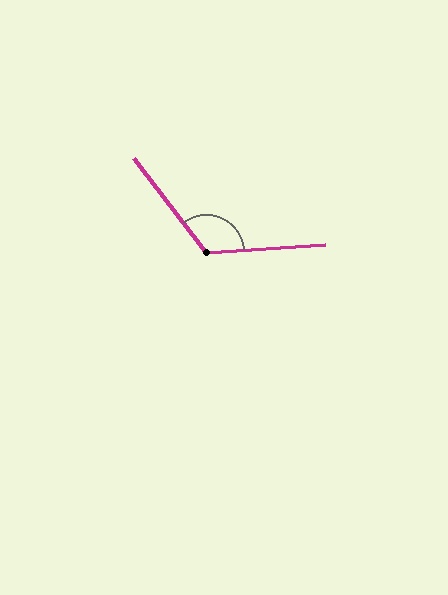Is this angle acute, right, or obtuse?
It is obtuse.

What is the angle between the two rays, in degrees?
Approximately 123 degrees.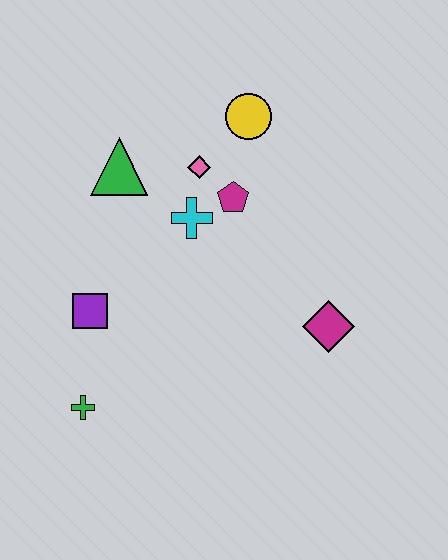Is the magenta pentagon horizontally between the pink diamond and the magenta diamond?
Yes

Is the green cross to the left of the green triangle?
Yes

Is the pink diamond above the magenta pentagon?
Yes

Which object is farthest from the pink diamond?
The green cross is farthest from the pink diamond.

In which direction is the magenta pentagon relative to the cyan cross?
The magenta pentagon is to the right of the cyan cross.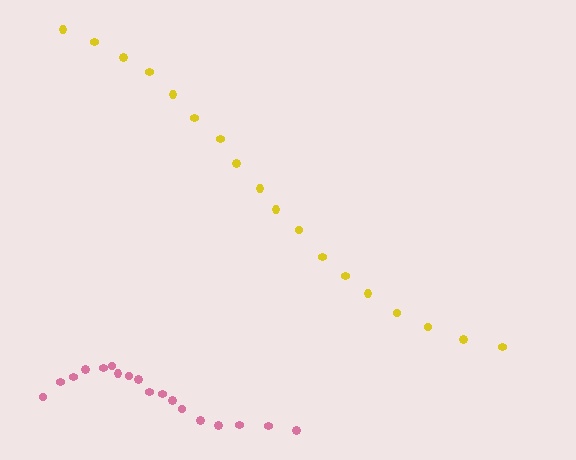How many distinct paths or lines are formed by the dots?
There are 2 distinct paths.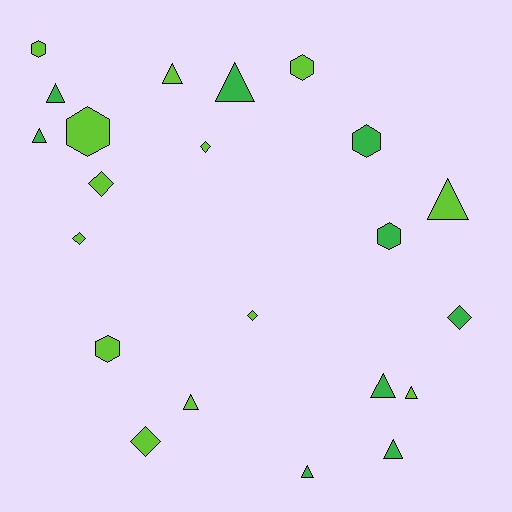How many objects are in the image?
There are 22 objects.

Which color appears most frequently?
Lime, with 13 objects.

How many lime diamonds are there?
There are 5 lime diamonds.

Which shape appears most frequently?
Triangle, with 10 objects.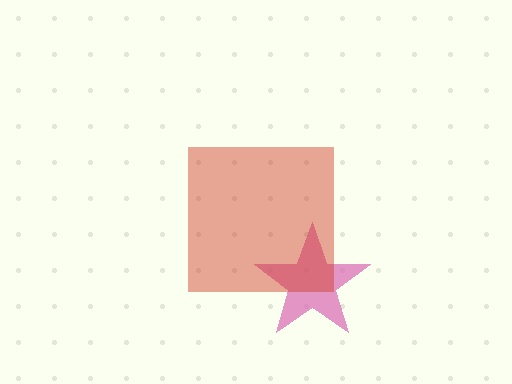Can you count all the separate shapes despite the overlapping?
Yes, there are 2 separate shapes.